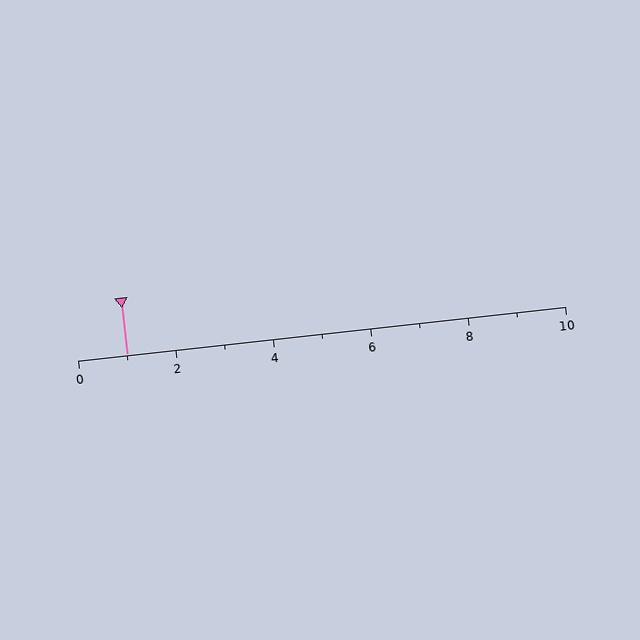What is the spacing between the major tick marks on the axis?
The major ticks are spaced 2 apart.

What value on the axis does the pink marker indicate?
The marker indicates approximately 1.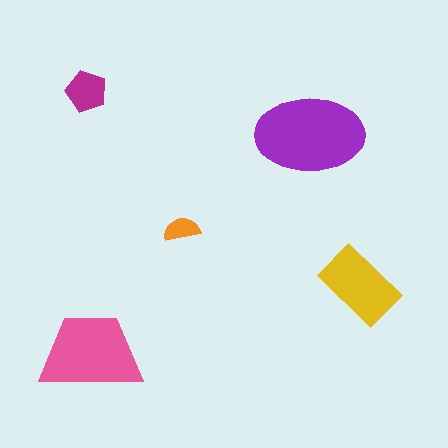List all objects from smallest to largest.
The orange semicircle, the magenta pentagon, the yellow rectangle, the pink trapezoid, the purple ellipse.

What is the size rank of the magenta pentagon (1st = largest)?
4th.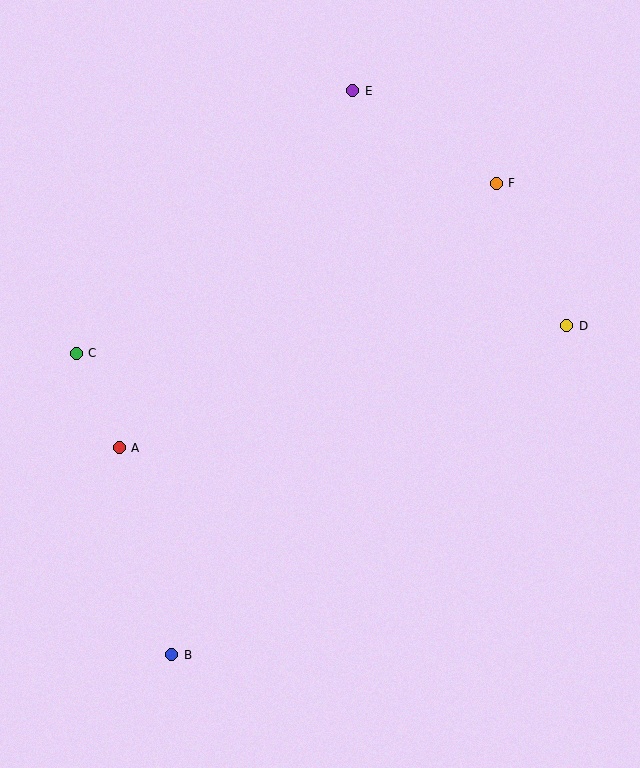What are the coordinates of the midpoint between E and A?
The midpoint between E and A is at (236, 269).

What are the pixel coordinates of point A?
Point A is at (119, 448).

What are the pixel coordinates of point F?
Point F is at (496, 183).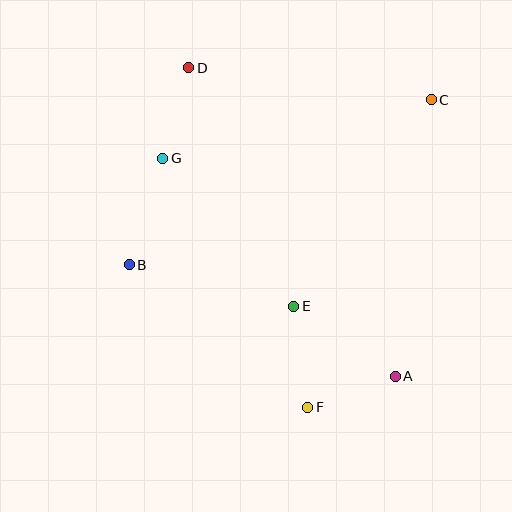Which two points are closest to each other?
Points A and F are closest to each other.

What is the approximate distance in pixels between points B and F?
The distance between B and F is approximately 228 pixels.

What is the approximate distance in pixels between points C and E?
The distance between C and E is approximately 248 pixels.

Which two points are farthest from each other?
Points A and D are farthest from each other.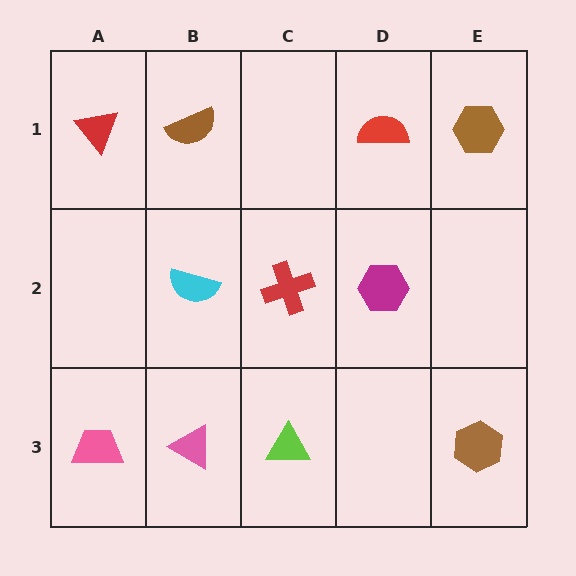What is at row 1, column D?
A red semicircle.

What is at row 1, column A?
A red triangle.